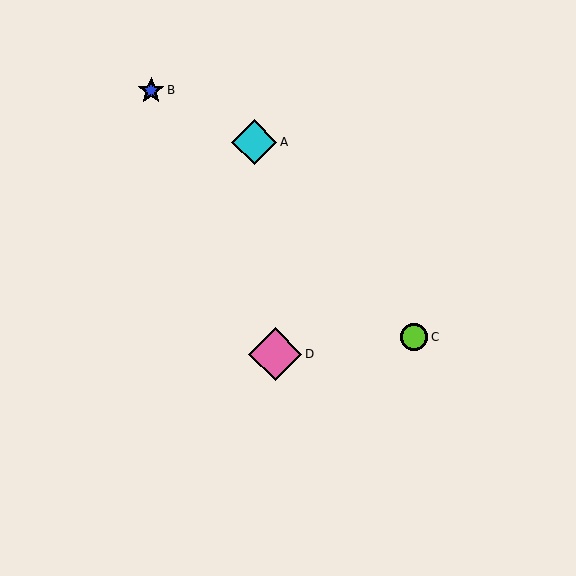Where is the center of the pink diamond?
The center of the pink diamond is at (275, 354).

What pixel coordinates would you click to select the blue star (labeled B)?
Click at (151, 90) to select the blue star B.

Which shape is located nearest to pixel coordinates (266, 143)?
The cyan diamond (labeled A) at (254, 142) is nearest to that location.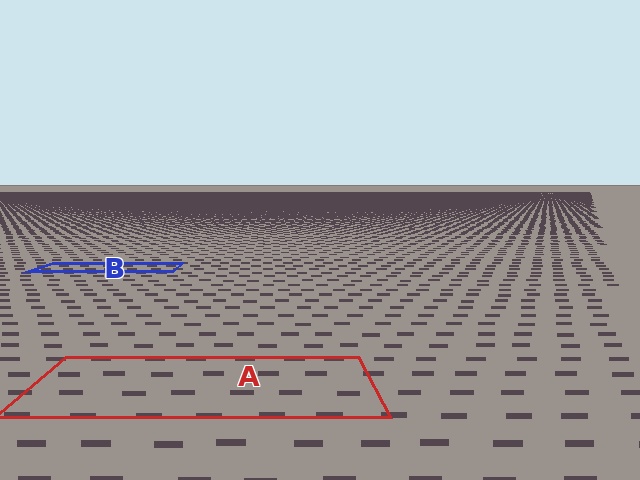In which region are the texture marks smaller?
The texture marks are smaller in region B, because it is farther away.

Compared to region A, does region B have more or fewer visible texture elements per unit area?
Region B has more texture elements per unit area — they are packed more densely because it is farther away.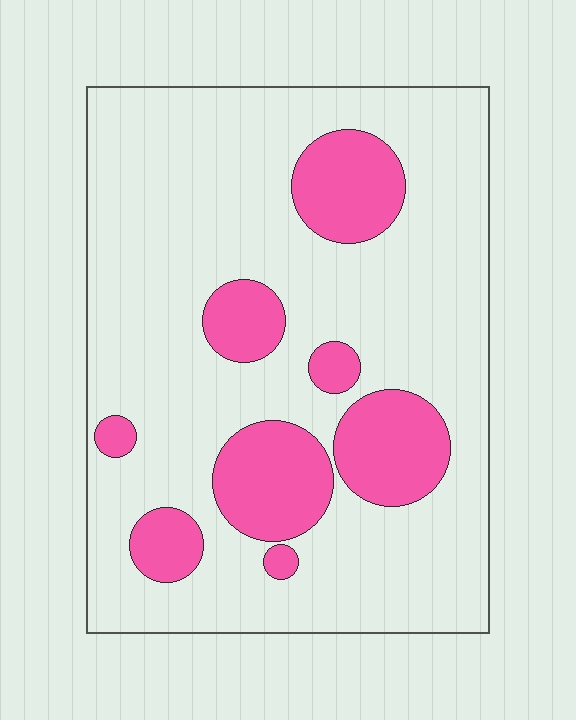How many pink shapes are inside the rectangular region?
8.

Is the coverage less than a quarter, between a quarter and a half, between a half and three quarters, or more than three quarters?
Less than a quarter.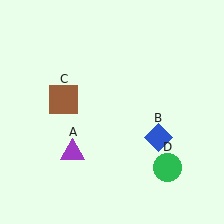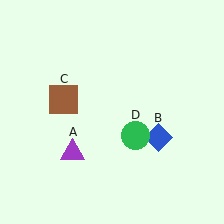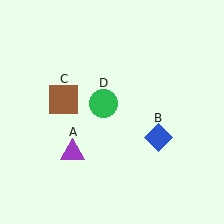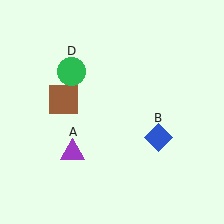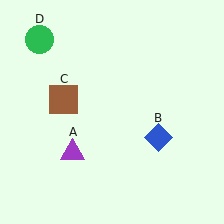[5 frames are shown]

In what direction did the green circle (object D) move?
The green circle (object D) moved up and to the left.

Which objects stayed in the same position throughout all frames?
Purple triangle (object A) and blue diamond (object B) and brown square (object C) remained stationary.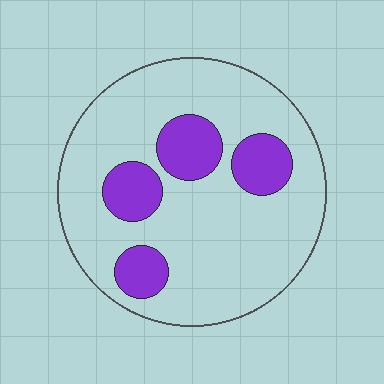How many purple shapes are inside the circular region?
4.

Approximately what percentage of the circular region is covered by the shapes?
Approximately 20%.